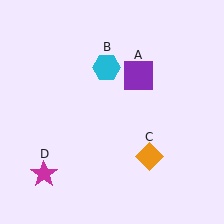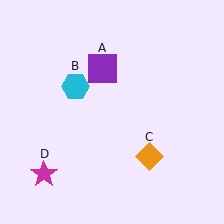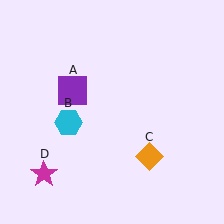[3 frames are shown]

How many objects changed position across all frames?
2 objects changed position: purple square (object A), cyan hexagon (object B).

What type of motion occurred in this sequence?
The purple square (object A), cyan hexagon (object B) rotated counterclockwise around the center of the scene.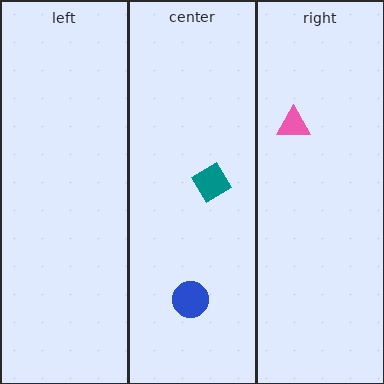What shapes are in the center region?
The teal diamond, the blue circle.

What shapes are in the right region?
The pink triangle.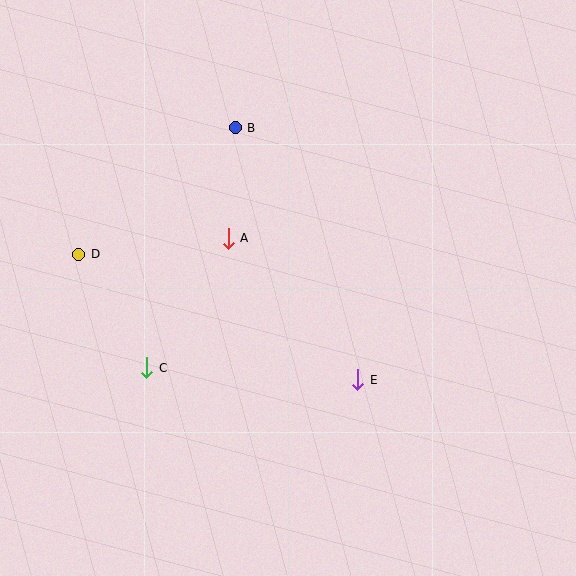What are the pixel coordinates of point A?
Point A is at (228, 238).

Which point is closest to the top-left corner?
Point D is closest to the top-left corner.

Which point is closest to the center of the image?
Point A at (228, 238) is closest to the center.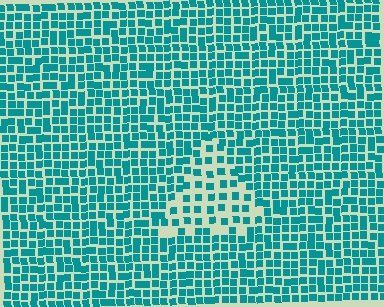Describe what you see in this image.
The image contains small teal elements arranged at two different densities. A triangle-shaped region is visible where the elements are less densely packed than the surrounding area.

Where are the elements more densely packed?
The elements are more densely packed outside the triangle boundary.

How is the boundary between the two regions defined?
The boundary is defined by a change in element density (approximately 1.9x ratio). All elements are the same color, size, and shape.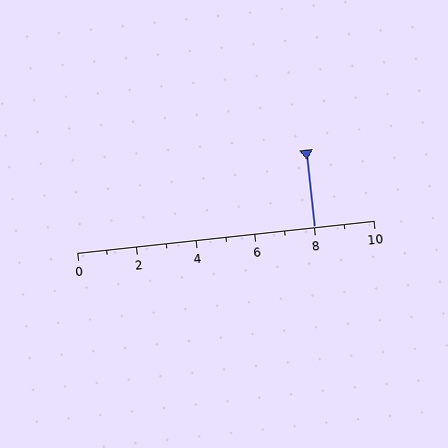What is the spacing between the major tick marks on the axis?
The major ticks are spaced 2 apart.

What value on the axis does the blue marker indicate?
The marker indicates approximately 8.